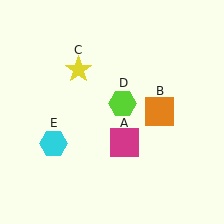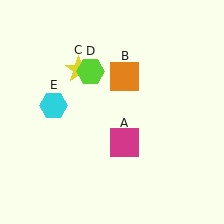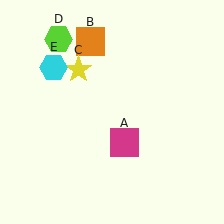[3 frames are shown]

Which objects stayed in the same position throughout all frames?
Magenta square (object A) and yellow star (object C) remained stationary.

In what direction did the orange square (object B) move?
The orange square (object B) moved up and to the left.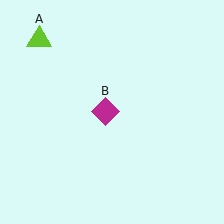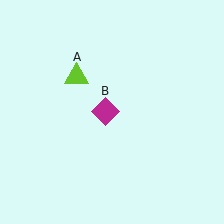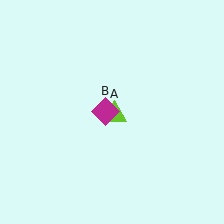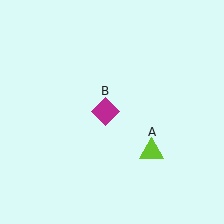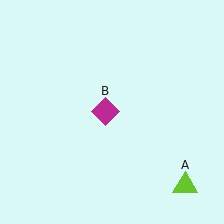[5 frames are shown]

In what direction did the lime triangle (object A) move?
The lime triangle (object A) moved down and to the right.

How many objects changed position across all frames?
1 object changed position: lime triangle (object A).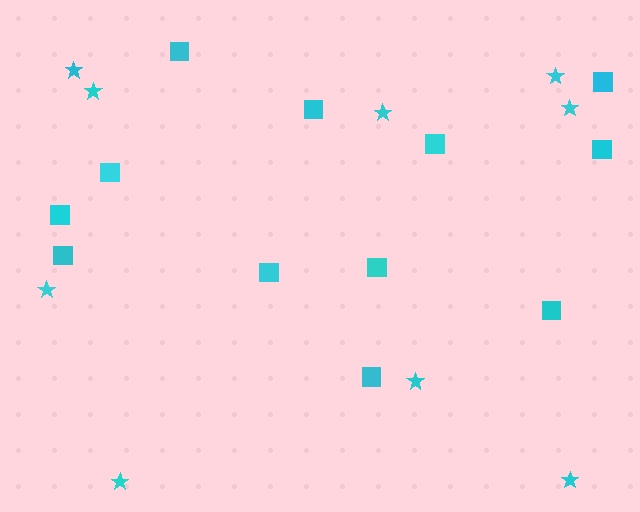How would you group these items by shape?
There are 2 groups: one group of squares (12) and one group of stars (9).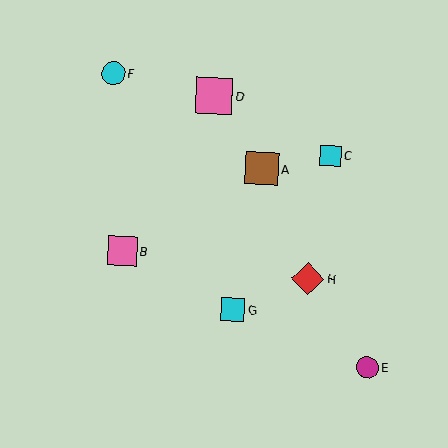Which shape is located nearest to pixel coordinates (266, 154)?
The brown square (labeled A) at (262, 168) is nearest to that location.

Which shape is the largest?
The pink square (labeled D) is the largest.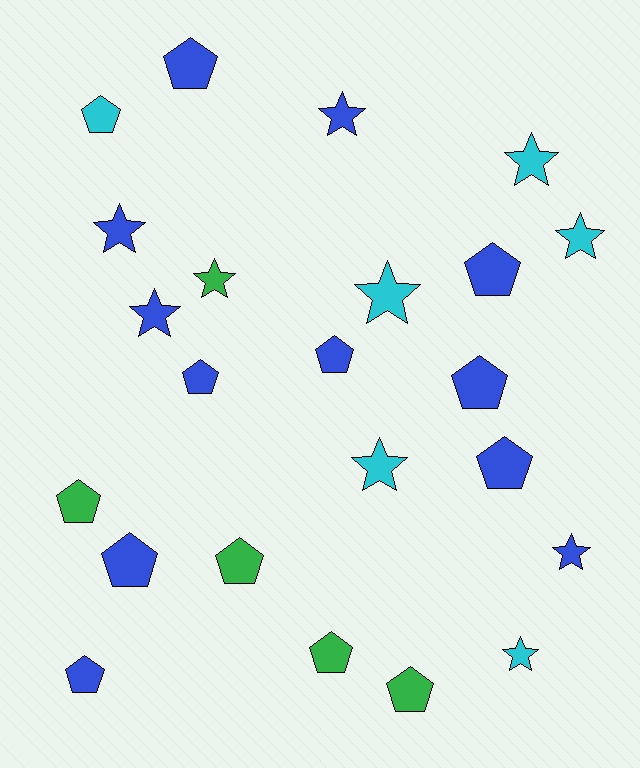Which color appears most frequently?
Blue, with 12 objects.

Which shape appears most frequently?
Pentagon, with 13 objects.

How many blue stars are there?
There are 4 blue stars.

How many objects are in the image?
There are 23 objects.